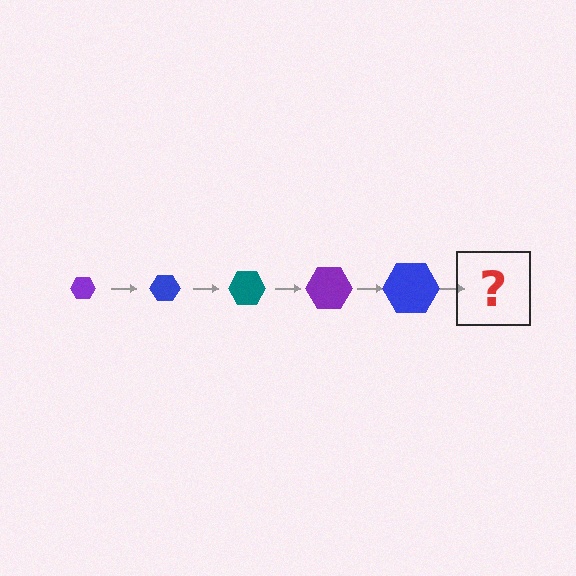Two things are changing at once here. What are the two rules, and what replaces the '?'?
The two rules are that the hexagon grows larger each step and the color cycles through purple, blue, and teal. The '?' should be a teal hexagon, larger than the previous one.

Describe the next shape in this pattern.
It should be a teal hexagon, larger than the previous one.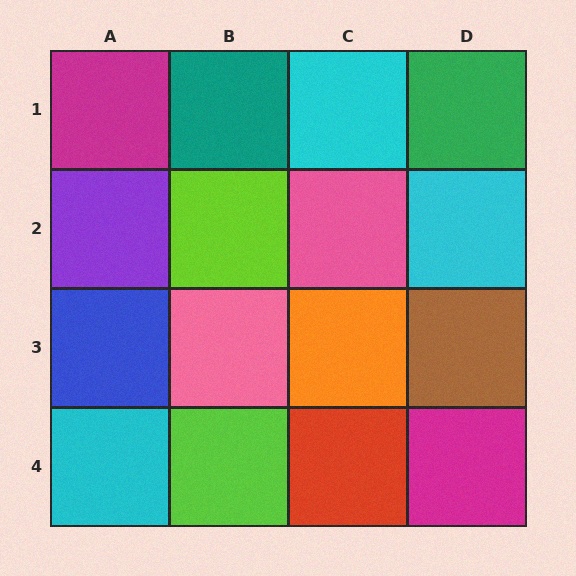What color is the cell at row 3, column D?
Brown.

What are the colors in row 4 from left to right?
Cyan, lime, red, magenta.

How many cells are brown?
1 cell is brown.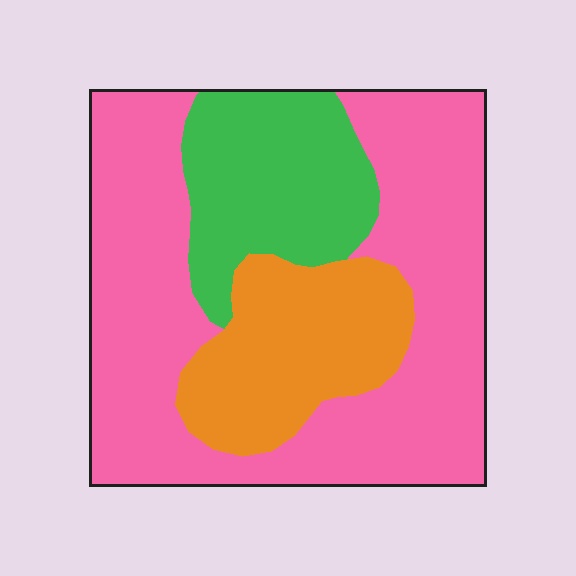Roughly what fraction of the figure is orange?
Orange covers about 20% of the figure.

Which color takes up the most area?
Pink, at roughly 60%.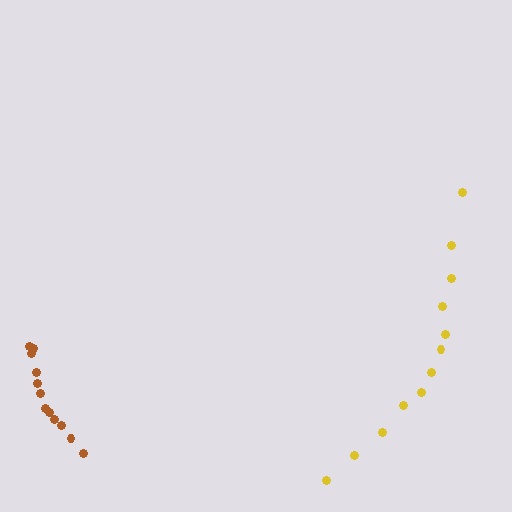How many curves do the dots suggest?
There are 2 distinct paths.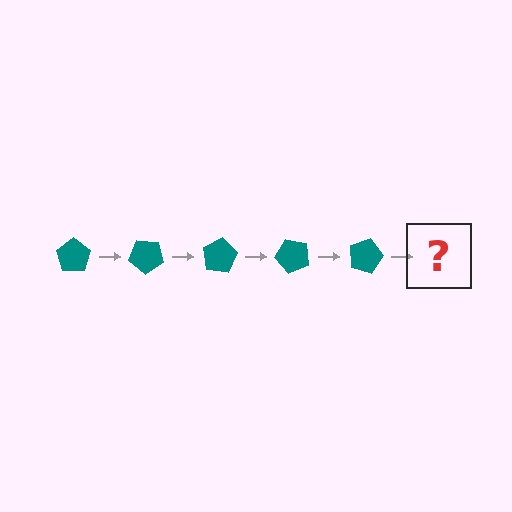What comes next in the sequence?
The next element should be a teal pentagon rotated 200 degrees.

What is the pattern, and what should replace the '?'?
The pattern is that the pentagon rotates 40 degrees each step. The '?' should be a teal pentagon rotated 200 degrees.